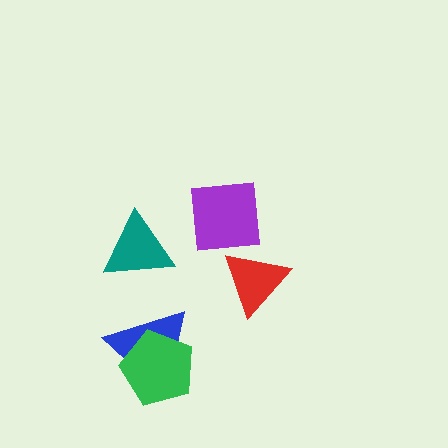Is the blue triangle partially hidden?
Yes, it is partially covered by another shape.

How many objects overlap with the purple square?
0 objects overlap with the purple square.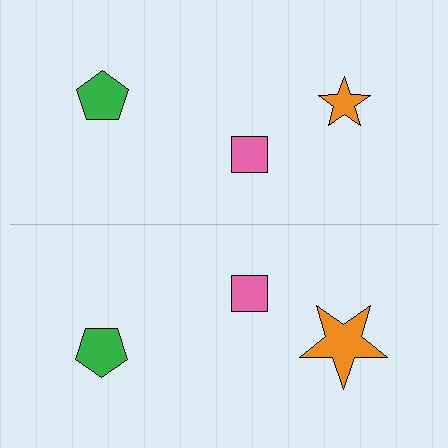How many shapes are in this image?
There are 6 shapes in this image.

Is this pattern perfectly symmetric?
No, the pattern is not perfectly symmetric. The orange star on the bottom side has a different size than its mirror counterpart.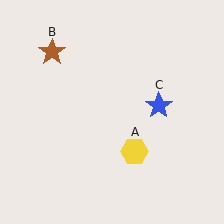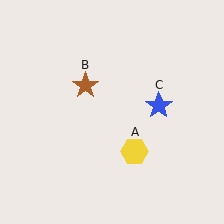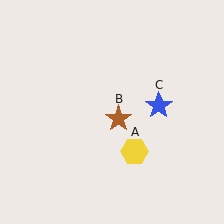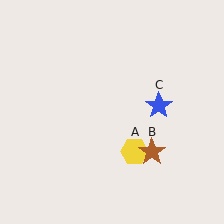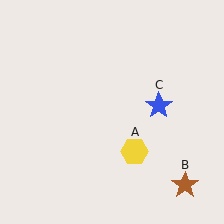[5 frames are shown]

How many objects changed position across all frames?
1 object changed position: brown star (object B).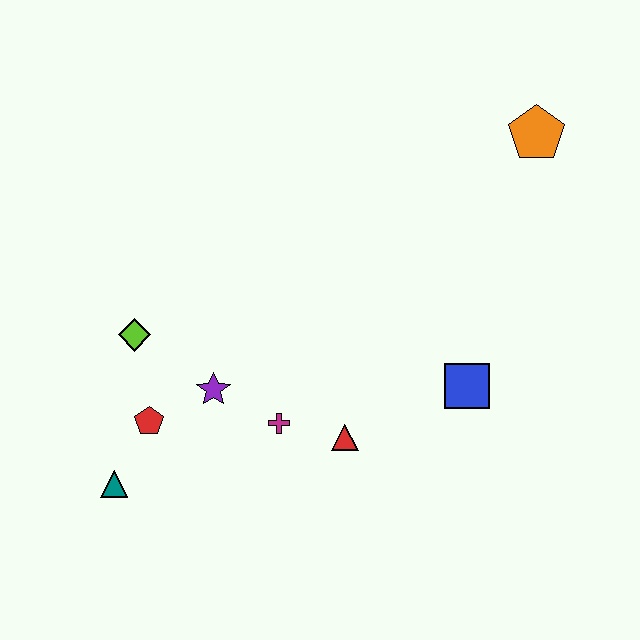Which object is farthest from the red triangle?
The orange pentagon is farthest from the red triangle.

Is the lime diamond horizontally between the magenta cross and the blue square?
No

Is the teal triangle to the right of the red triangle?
No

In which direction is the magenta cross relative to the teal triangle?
The magenta cross is to the right of the teal triangle.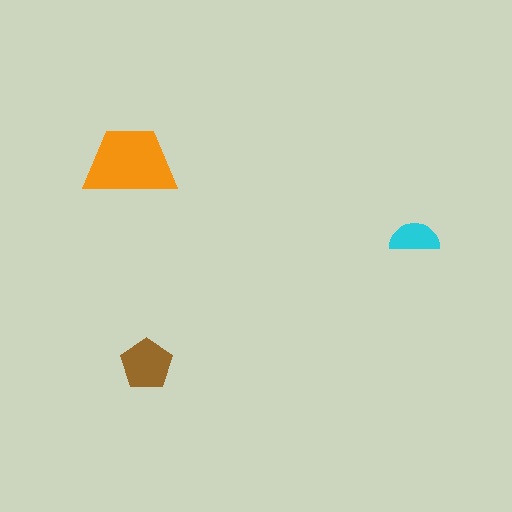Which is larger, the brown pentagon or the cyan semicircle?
The brown pentagon.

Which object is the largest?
The orange trapezoid.